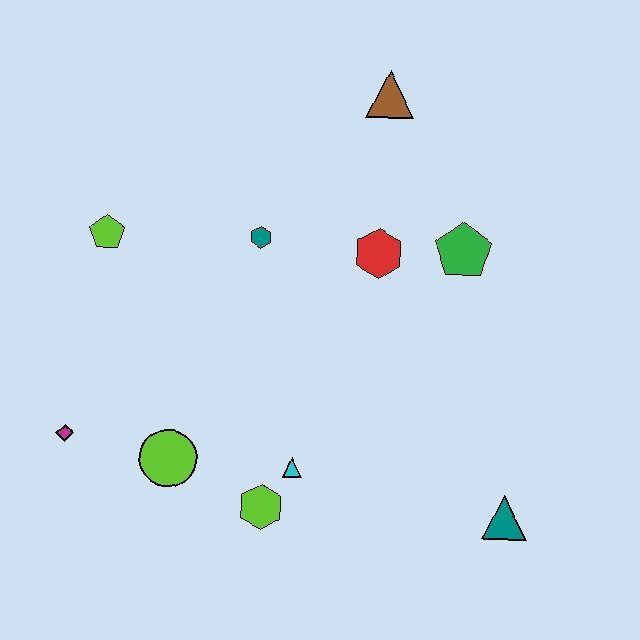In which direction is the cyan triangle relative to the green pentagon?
The cyan triangle is below the green pentagon.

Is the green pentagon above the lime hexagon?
Yes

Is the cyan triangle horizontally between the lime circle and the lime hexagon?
No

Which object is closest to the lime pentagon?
The teal hexagon is closest to the lime pentagon.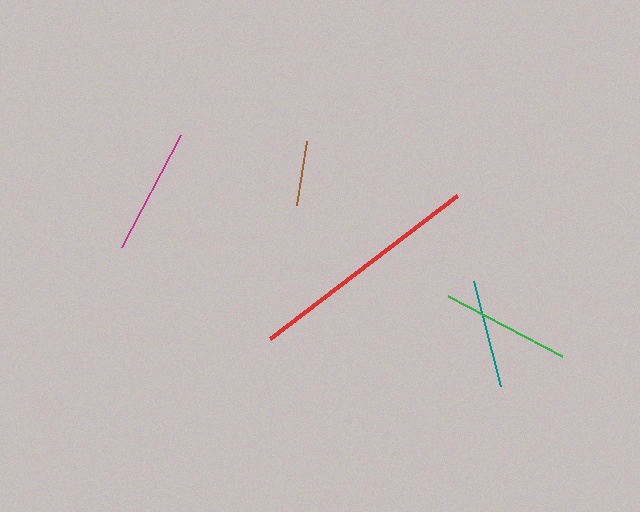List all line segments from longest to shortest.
From longest to shortest: red, green, magenta, teal, brown.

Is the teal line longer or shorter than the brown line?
The teal line is longer than the brown line.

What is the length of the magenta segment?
The magenta segment is approximately 127 pixels long.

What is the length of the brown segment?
The brown segment is approximately 65 pixels long.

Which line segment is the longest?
The red line is the longest at approximately 236 pixels.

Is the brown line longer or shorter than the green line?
The green line is longer than the brown line.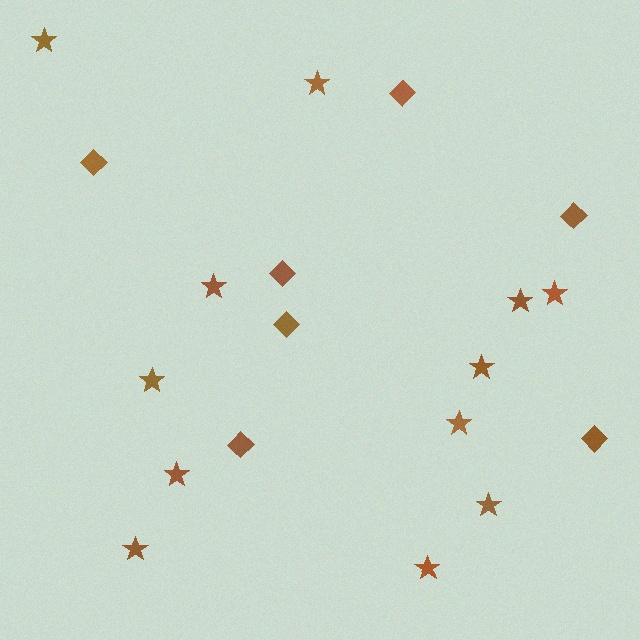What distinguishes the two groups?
There are 2 groups: one group of diamonds (7) and one group of stars (12).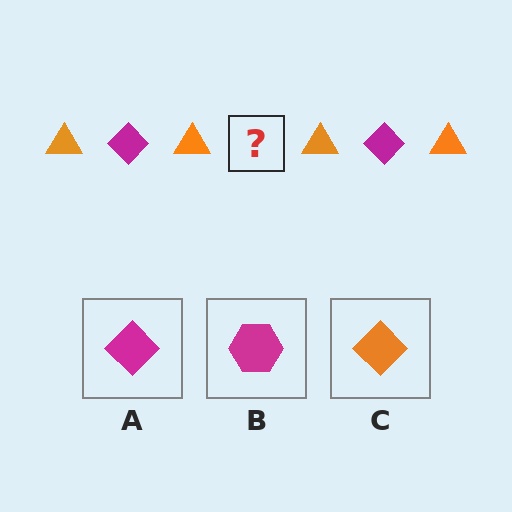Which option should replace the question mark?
Option A.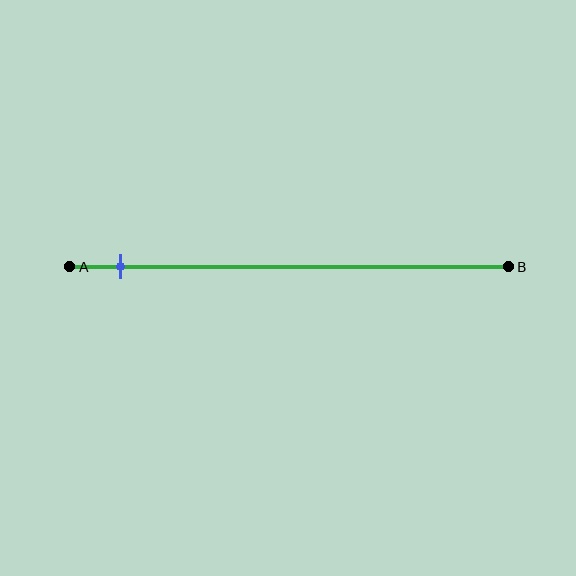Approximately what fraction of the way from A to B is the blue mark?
The blue mark is approximately 10% of the way from A to B.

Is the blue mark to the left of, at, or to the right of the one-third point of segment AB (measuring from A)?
The blue mark is to the left of the one-third point of segment AB.